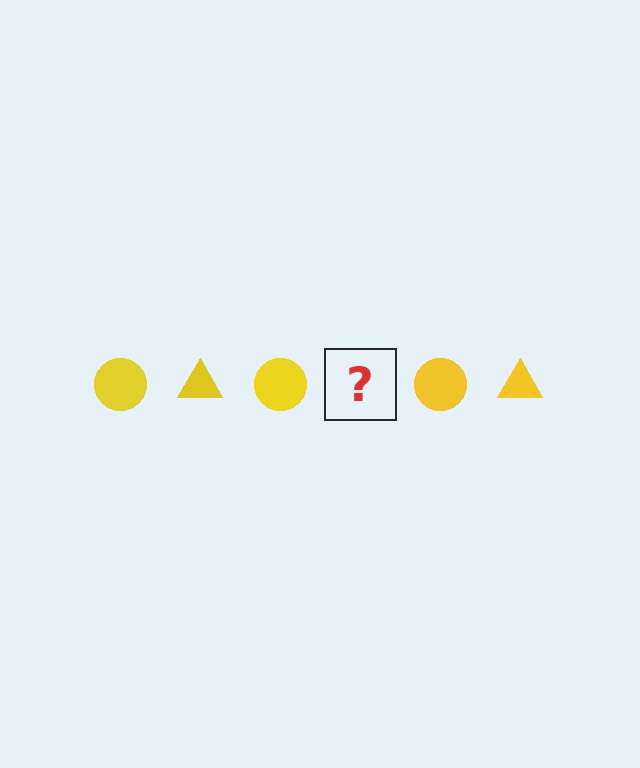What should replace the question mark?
The question mark should be replaced with a yellow triangle.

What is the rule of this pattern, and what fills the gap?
The rule is that the pattern cycles through circle, triangle shapes in yellow. The gap should be filled with a yellow triangle.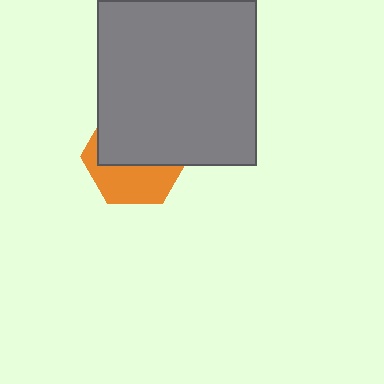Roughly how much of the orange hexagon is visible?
A small part of it is visible (roughly 43%).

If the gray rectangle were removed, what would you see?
You would see the complete orange hexagon.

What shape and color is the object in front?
The object in front is a gray rectangle.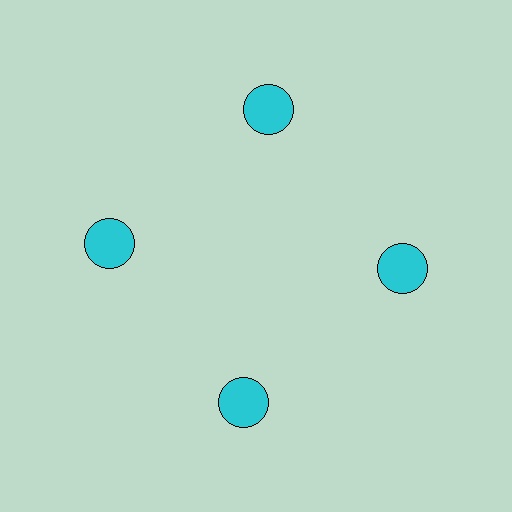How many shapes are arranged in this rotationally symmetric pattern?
There are 4 shapes, arranged in 4 groups of 1.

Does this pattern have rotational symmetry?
Yes, this pattern has 4-fold rotational symmetry. It looks the same after rotating 90 degrees around the center.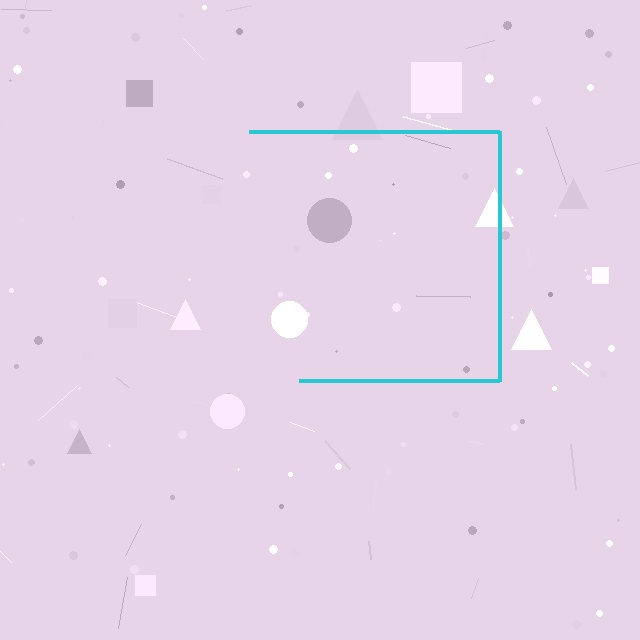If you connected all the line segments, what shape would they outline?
They would outline a square.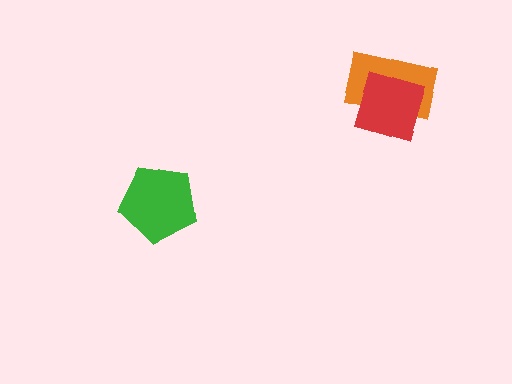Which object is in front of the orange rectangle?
The red square is in front of the orange rectangle.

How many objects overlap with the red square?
1 object overlaps with the red square.